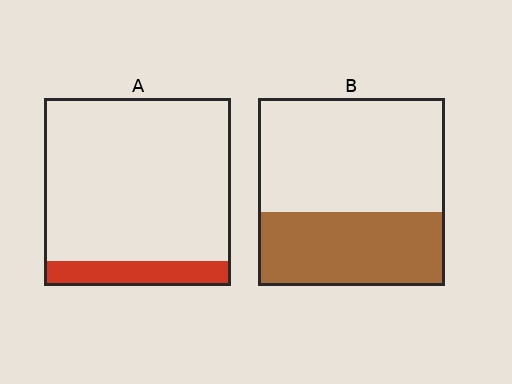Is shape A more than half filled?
No.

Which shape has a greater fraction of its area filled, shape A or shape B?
Shape B.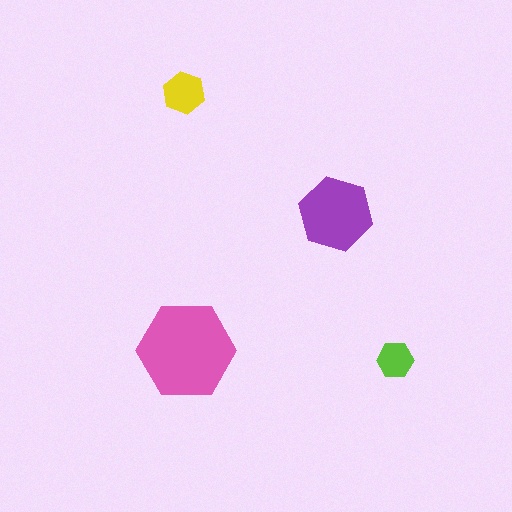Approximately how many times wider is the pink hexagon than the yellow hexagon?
About 2.5 times wider.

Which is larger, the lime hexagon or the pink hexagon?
The pink one.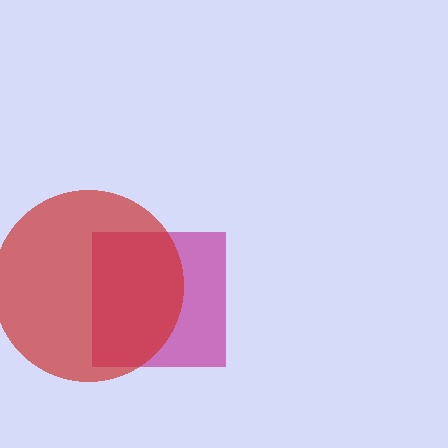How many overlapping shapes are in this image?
There are 2 overlapping shapes in the image.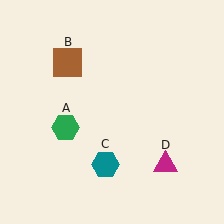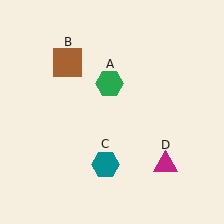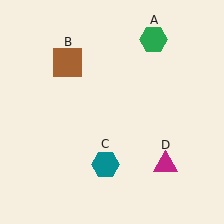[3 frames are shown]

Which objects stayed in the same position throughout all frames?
Brown square (object B) and teal hexagon (object C) and magenta triangle (object D) remained stationary.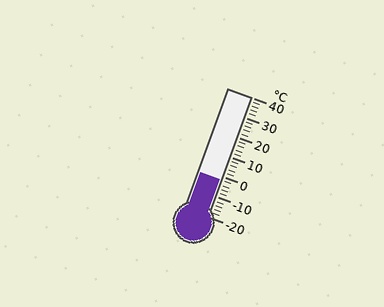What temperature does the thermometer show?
The thermometer shows approximately -2°C.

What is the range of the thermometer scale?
The thermometer scale ranges from -20°C to 40°C.